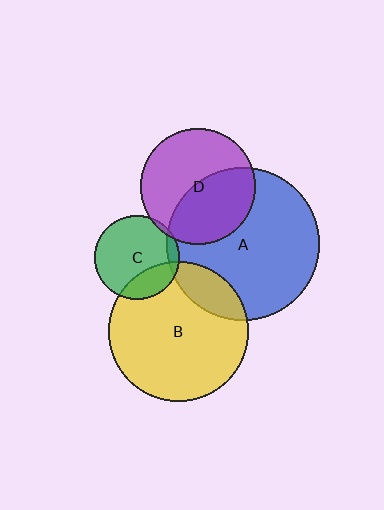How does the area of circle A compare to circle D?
Approximately 1.8 times.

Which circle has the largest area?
Circle A (blue).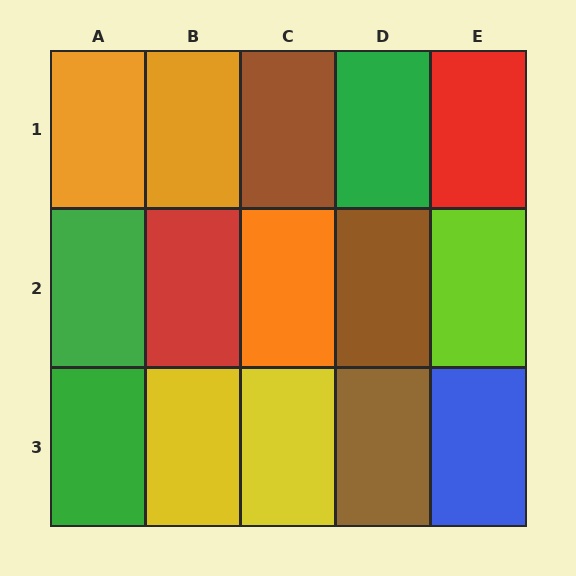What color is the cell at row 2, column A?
Green.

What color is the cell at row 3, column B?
Yellow.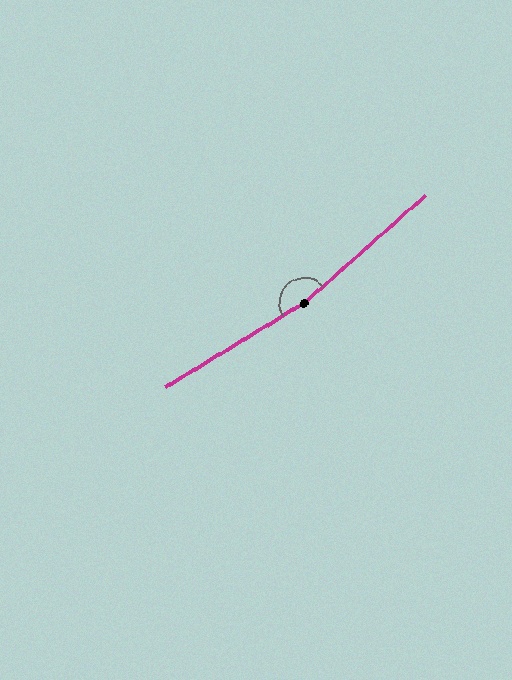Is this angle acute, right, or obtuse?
It is obtuse.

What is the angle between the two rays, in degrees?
Approximately 170 degrees.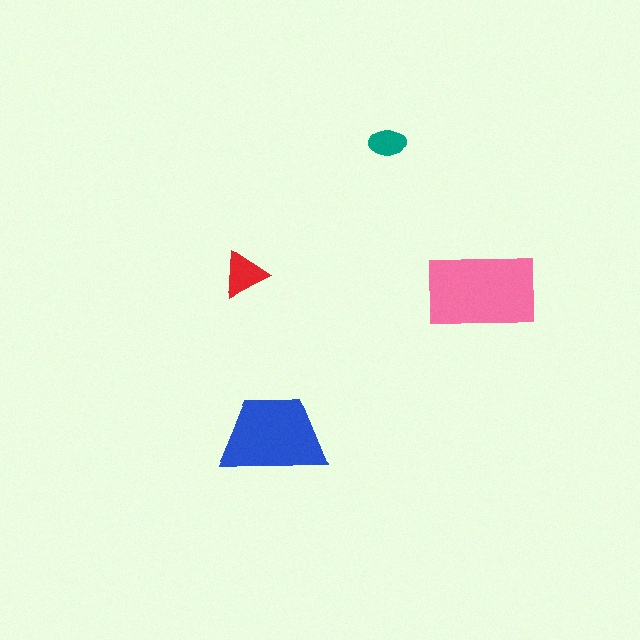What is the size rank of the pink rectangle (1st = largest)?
1st.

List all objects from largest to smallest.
The pink rectangle, the blue trapezoid, the red triangle, the teal ellipse.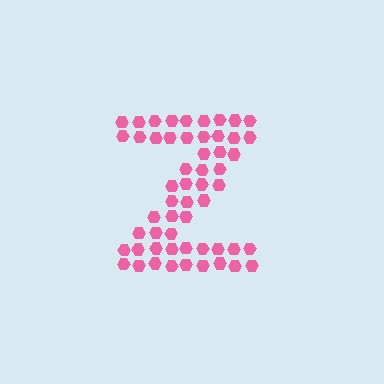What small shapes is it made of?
It is made of small hexagons.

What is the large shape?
The large shape is the letter Z.